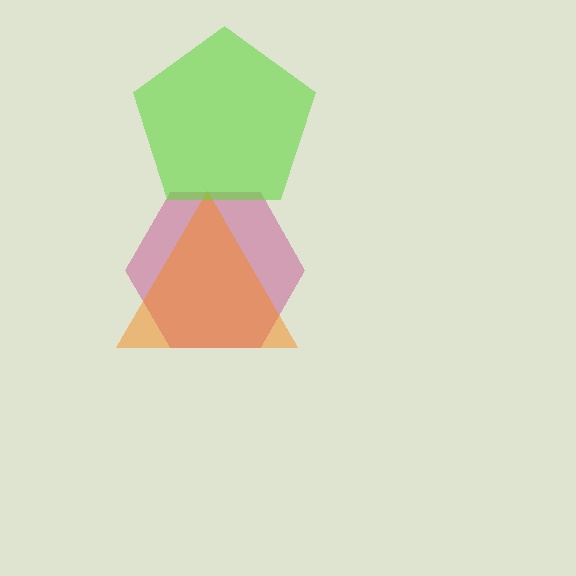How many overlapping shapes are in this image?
There are 3 overlapping shapes in the image.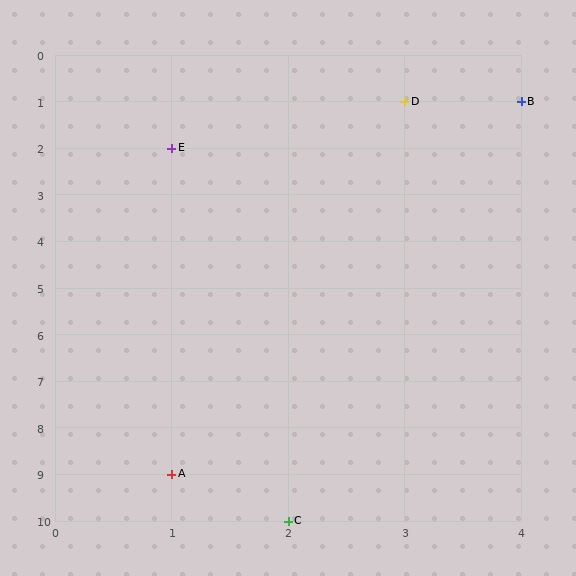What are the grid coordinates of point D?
Point D is at grid coordinates (3, 1).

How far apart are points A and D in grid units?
Points A and D are 2 columns and 8 rows apart (about 8.2 grid units diagonally).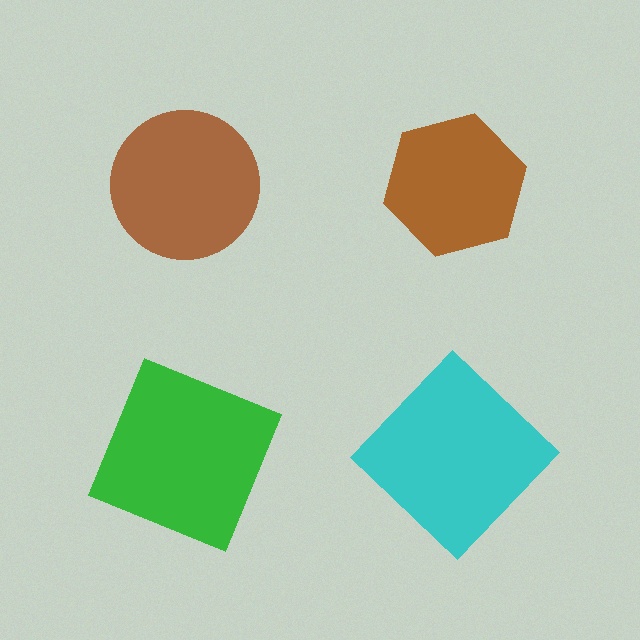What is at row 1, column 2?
A brown hexagon.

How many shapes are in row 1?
2 shapes.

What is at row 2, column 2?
A cyan diamond.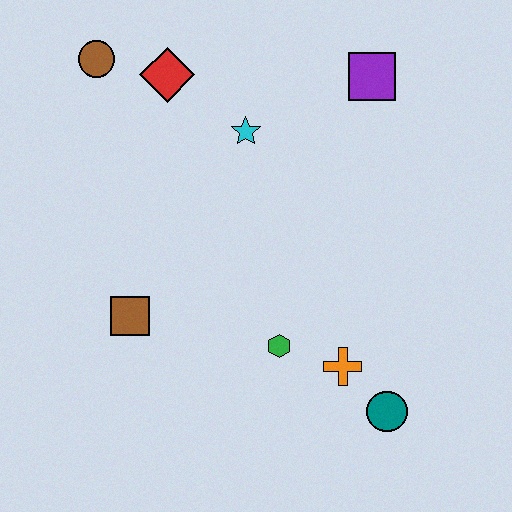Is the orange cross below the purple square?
Yes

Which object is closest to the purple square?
The cyan star is closest to the purple square.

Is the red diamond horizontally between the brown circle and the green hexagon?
Yes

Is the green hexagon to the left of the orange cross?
Yes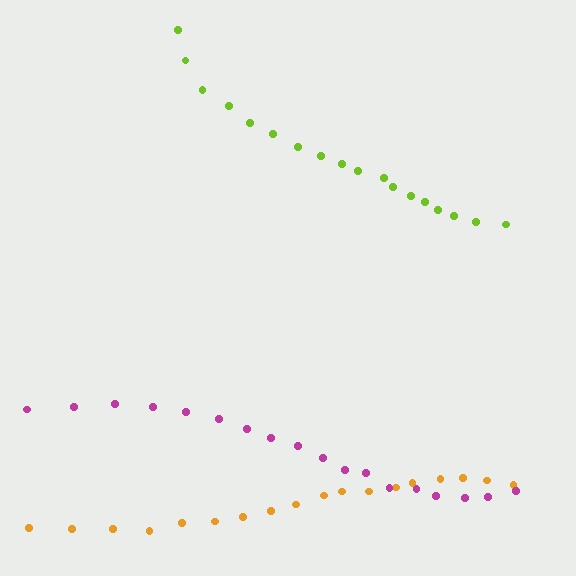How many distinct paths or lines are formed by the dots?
There are 3 distinct paths.